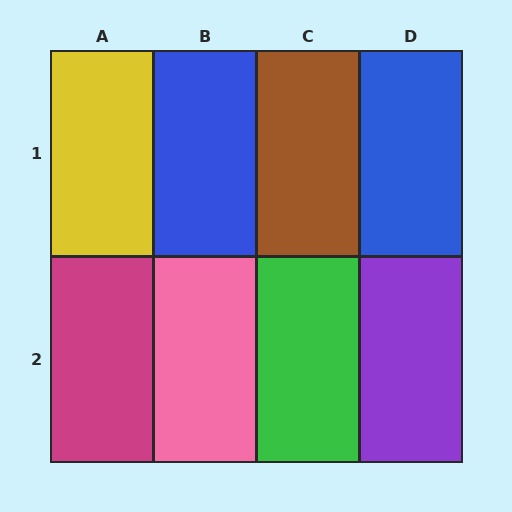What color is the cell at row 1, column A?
Yellow.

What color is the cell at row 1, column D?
Blue.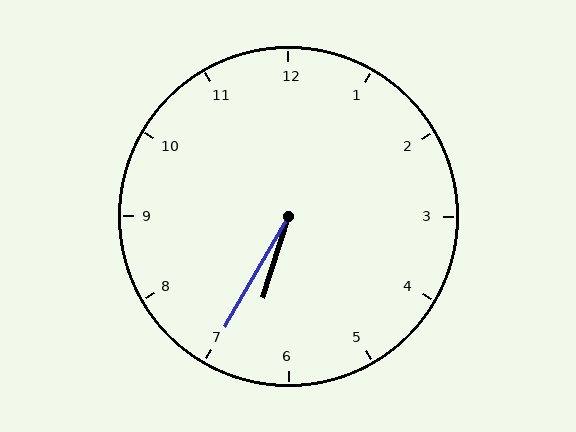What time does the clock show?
6:35.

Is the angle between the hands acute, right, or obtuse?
It is acute.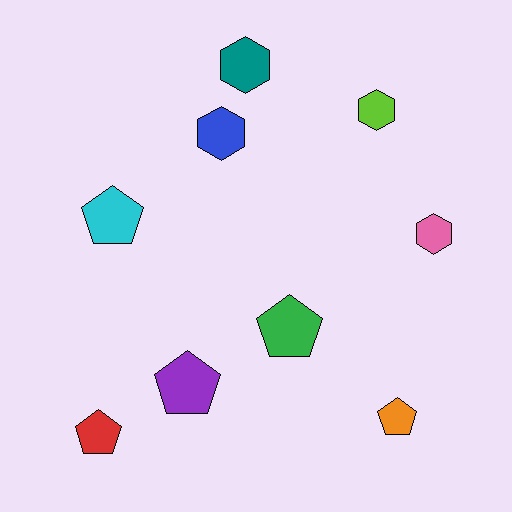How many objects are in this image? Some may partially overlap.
There are 9 objects.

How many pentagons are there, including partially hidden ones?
There are 5 pentagons.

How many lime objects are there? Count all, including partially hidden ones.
There is 1 lime object.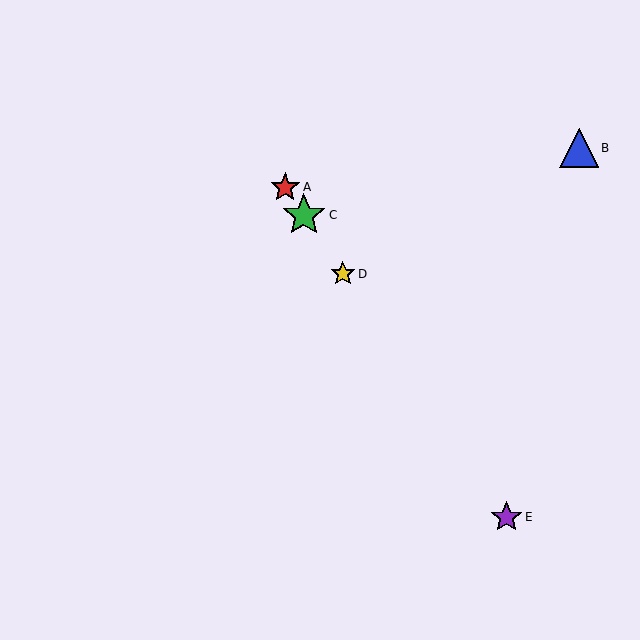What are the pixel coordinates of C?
Object C is at (304, 215).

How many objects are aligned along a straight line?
4 objects (A, C, D, E) are aligned along a straight line.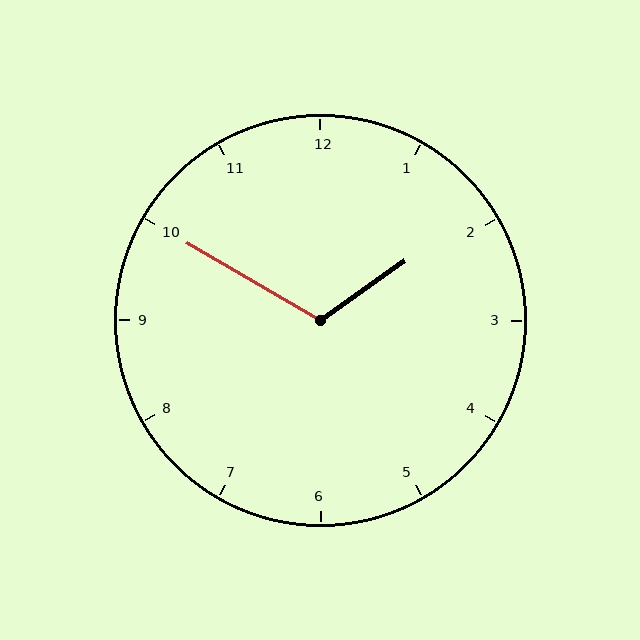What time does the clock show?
1:50.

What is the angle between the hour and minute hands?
Approximately 115 degrees.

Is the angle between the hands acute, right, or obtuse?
It is obtuse.